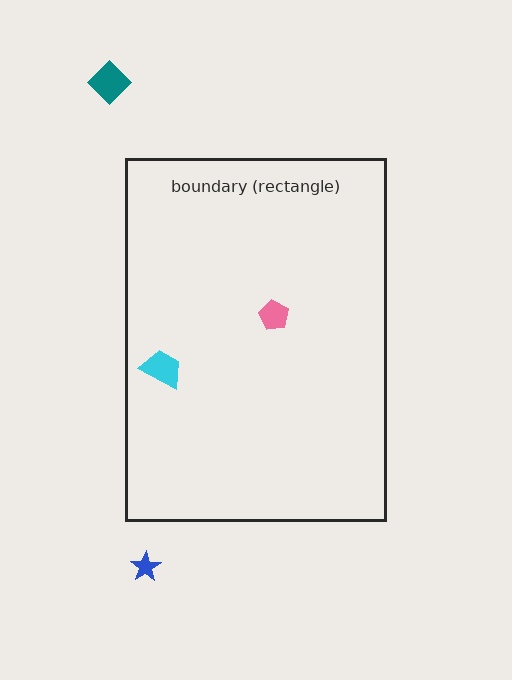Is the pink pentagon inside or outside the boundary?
Inside.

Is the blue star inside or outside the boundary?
Outside.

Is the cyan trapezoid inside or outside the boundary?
Inside.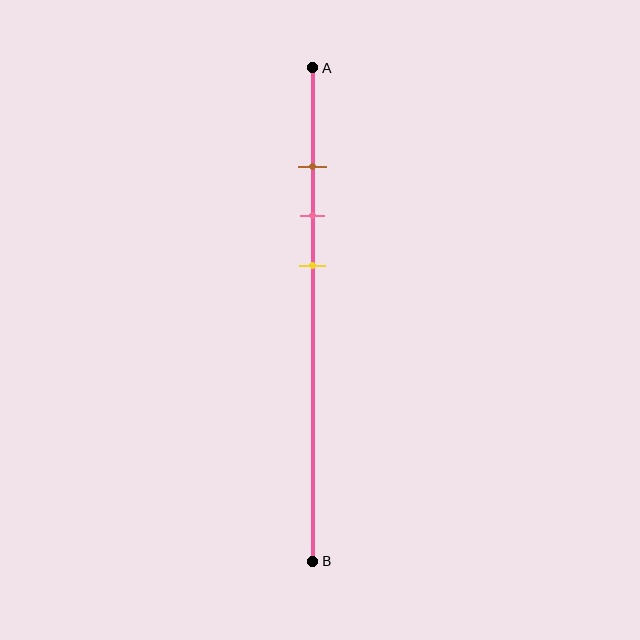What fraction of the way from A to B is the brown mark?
The brown mark is approximately 20% (0.2) of the way from A to B.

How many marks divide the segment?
There are 3 marks dividing the segment.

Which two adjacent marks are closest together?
The brown and pink marks are the closest adjacent pair.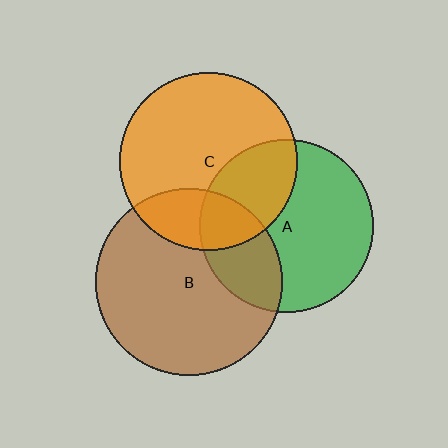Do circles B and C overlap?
Yes.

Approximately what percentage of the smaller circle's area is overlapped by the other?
Approximately 25%.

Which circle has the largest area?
Circle B (brown).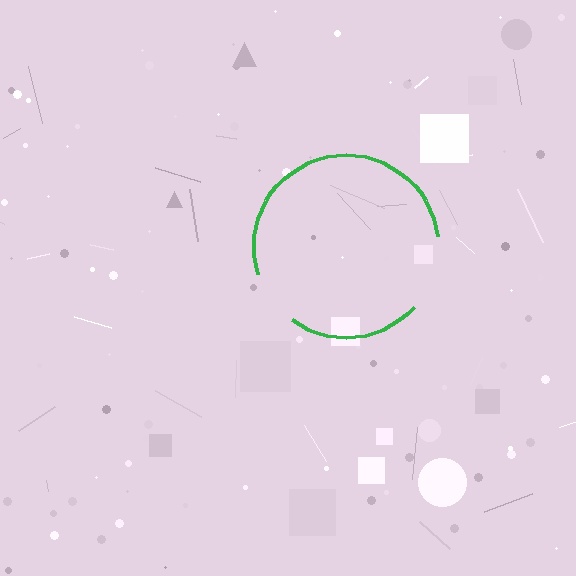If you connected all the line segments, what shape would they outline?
They would outline a circle.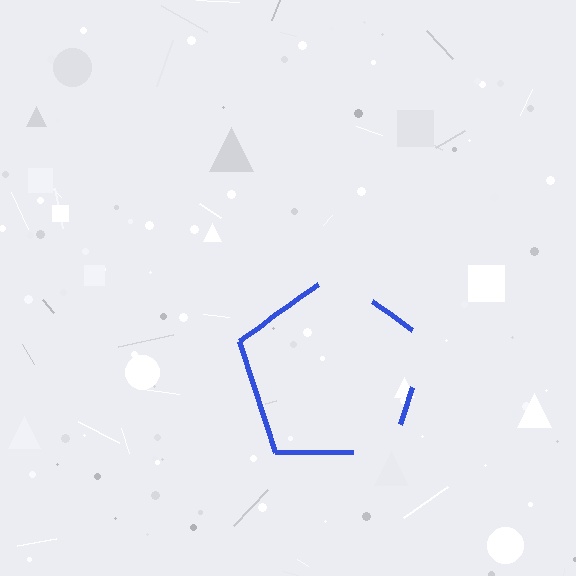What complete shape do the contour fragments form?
The contour fragments form a pentagon.